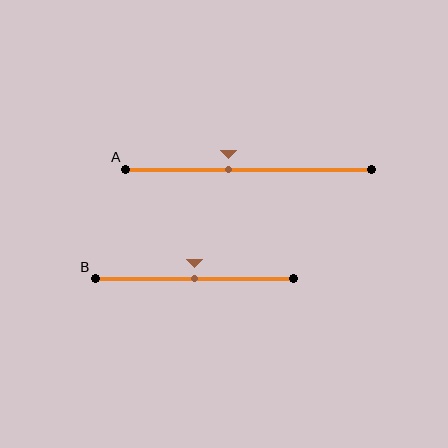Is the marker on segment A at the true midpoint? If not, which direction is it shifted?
No, the marker on segment A is shifted to the left by about 8% of the segment length.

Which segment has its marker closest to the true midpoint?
Segment B has its marker closest to the true midpoint.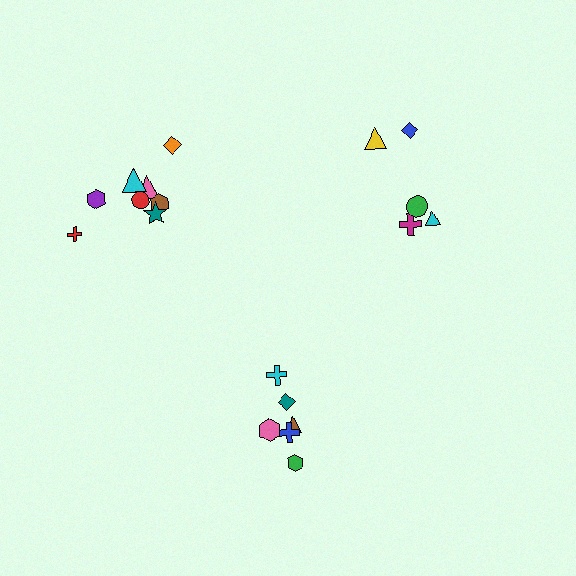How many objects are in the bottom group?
There are 6 objects.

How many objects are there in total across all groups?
There are 19 objects.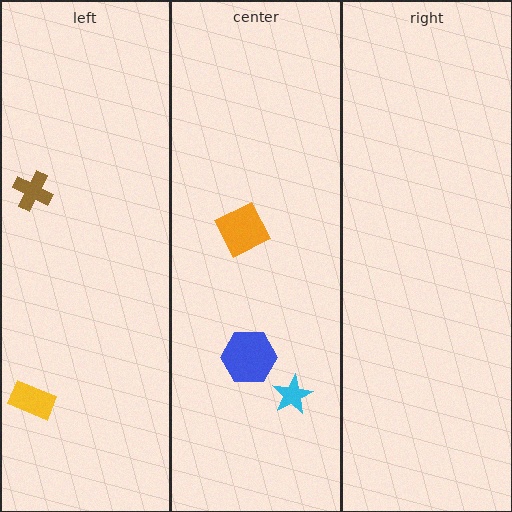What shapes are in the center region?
The cyan star, the orange diamond, the blue hexagon.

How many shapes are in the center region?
3.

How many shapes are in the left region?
2.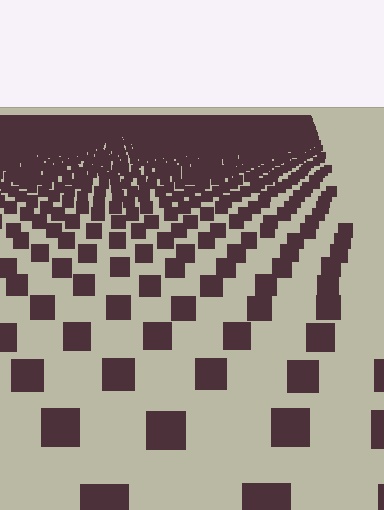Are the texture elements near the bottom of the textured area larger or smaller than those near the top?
Larger. Near the bottom, elements are closer to the viewer and appear at a bigger on-screen size.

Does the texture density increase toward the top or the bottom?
Density increases toward the top.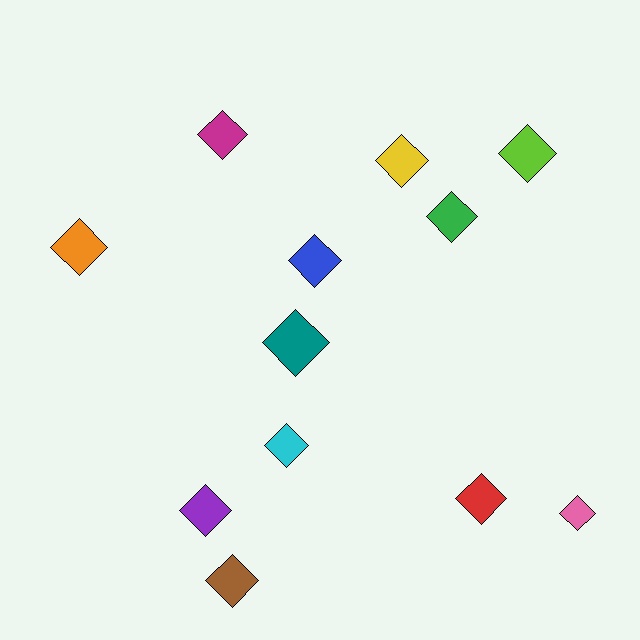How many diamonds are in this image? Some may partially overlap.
There are 12 diamonds.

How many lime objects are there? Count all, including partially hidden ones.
There is 1 lime object.